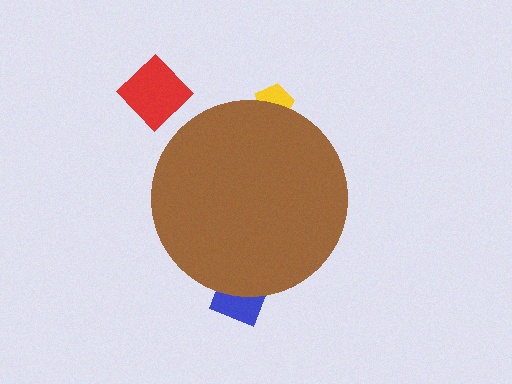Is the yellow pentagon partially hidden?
Yes, the yellow pentagon is partially hidden behind the brown circle.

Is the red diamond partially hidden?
No, the red diamond is fully visible.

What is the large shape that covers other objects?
A brown circle.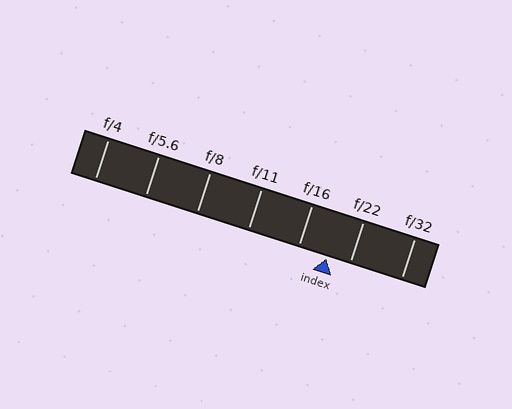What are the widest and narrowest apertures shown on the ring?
The widest aperture shown is f/4 and the narrowest is f/32.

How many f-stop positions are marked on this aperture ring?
There are 7 f-stop positions marked.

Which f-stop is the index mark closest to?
The index mark is closest to f/22.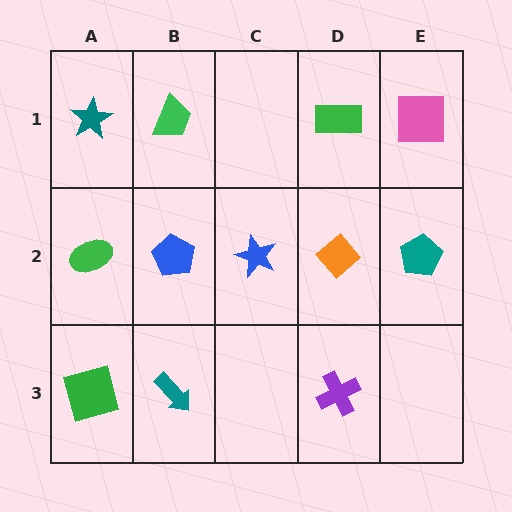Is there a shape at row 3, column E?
No, that cell is empty.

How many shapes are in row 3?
3 shapes.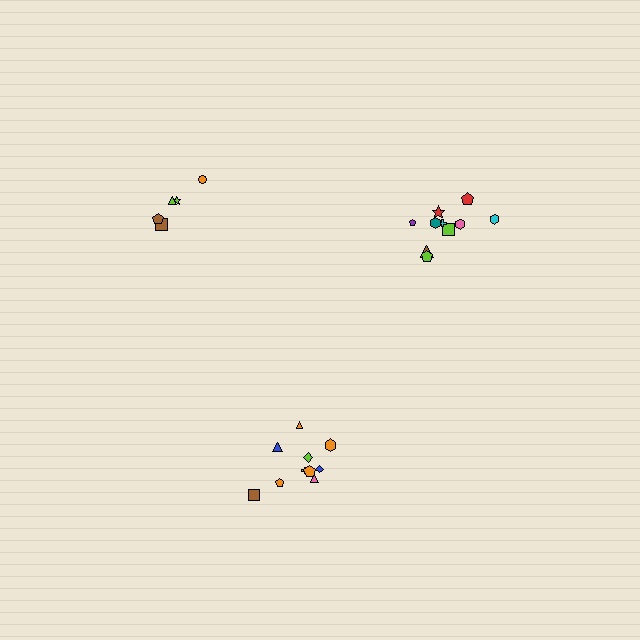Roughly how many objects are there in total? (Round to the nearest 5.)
Roughly 25 objects in total.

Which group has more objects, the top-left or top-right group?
The top-right group.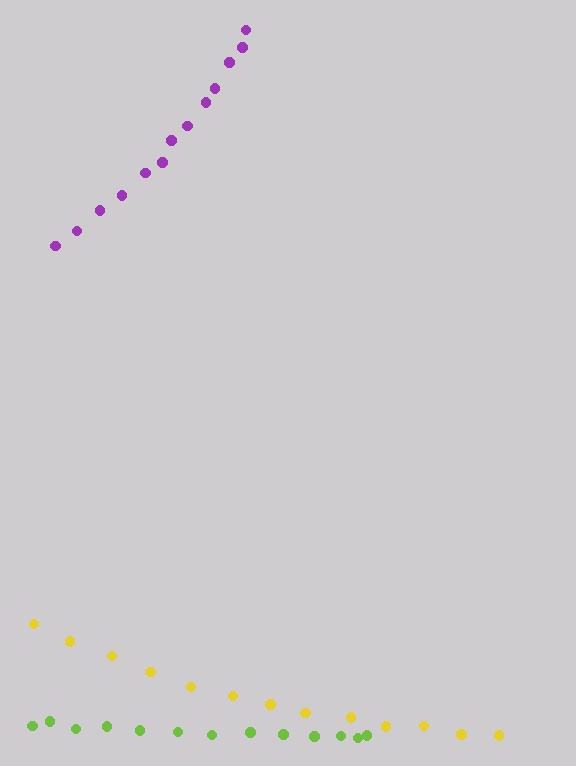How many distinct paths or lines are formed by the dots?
There are 3 distinct paths.